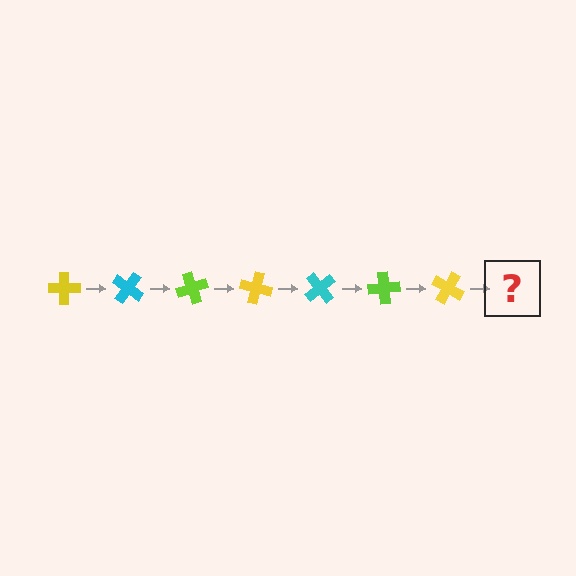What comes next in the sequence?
The next element should be a cyan cross, rotated 245 degrees from the start.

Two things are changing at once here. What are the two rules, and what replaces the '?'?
The two rules are that it rotates 35 degrees each step and the color cycles through yellow, cyan, and lime. The '?' should be a cyan cross, rotated 245 degrees from the start.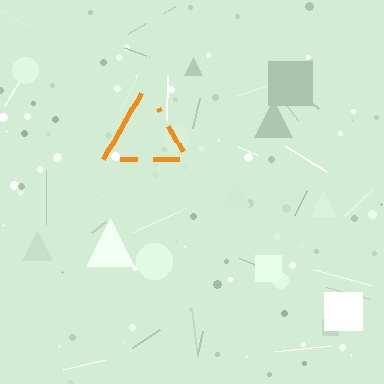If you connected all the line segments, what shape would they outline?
They would outline a triangle.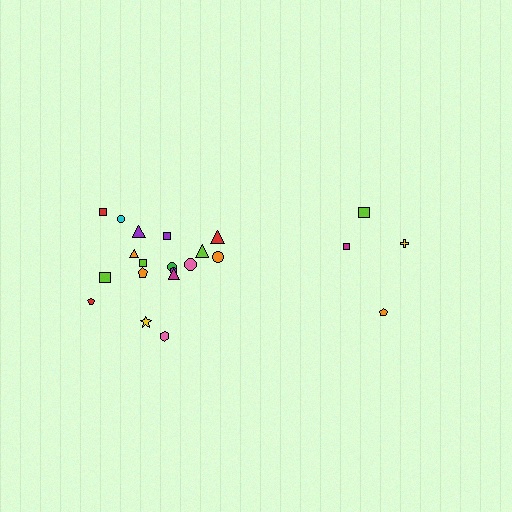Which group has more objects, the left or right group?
The left group.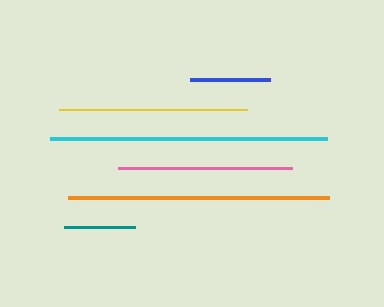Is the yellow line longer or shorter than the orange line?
The orange line is longer than the yellow line.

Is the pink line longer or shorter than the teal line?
The pink line is longer than the teal line.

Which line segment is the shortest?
The teal line is the shortest at approximately 71 pixels.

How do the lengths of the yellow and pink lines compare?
The yellow and pink lines are approximately the same length.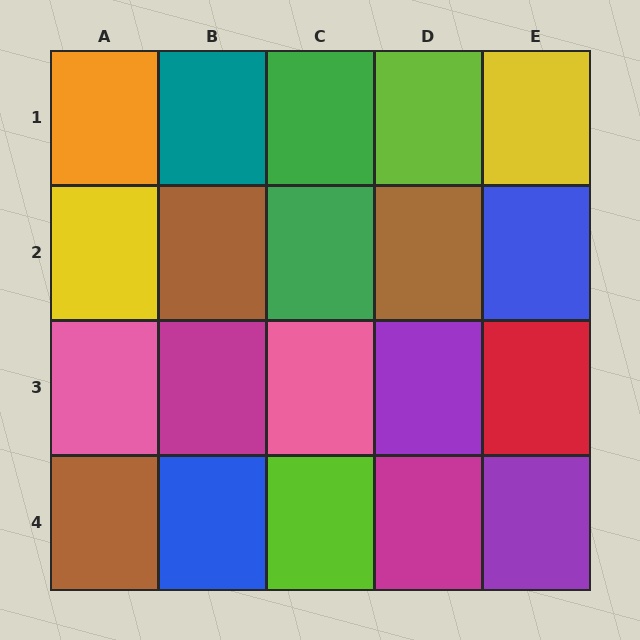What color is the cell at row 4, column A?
Brown.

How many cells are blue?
2 cells are blue.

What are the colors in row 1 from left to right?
Orange, teal, green, lime, yellow.